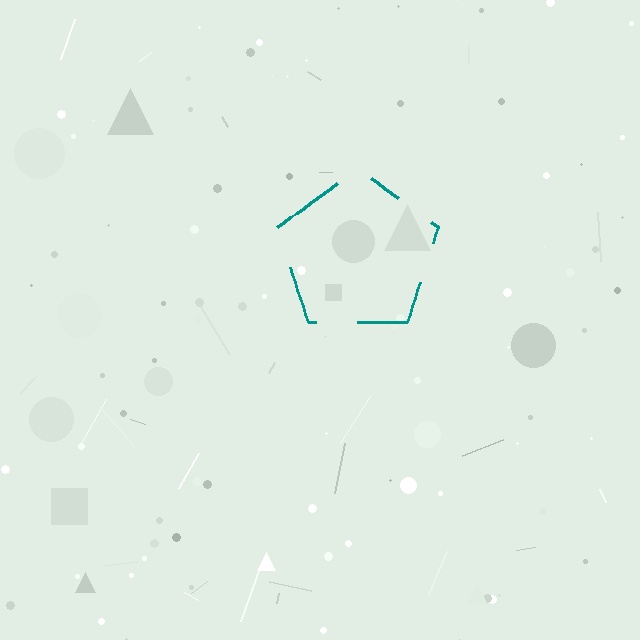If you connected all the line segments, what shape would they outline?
They would outline a pentagon.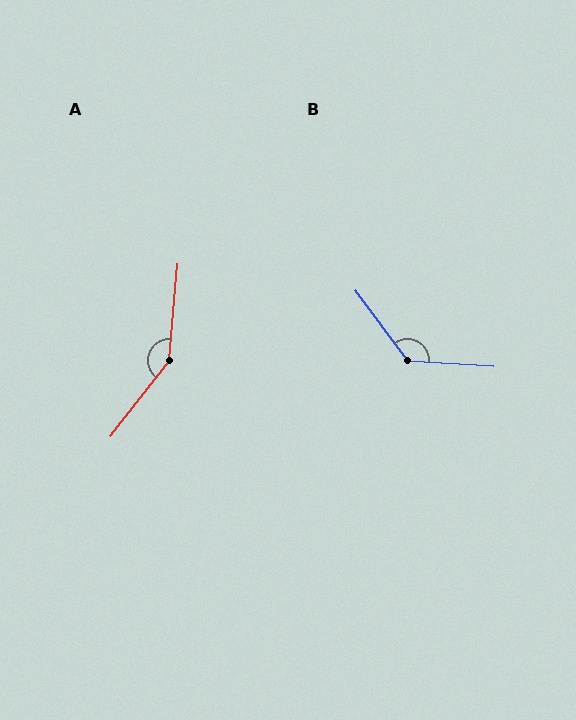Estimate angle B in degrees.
Approximately 130 degrees.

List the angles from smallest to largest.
B (130°), A (147°).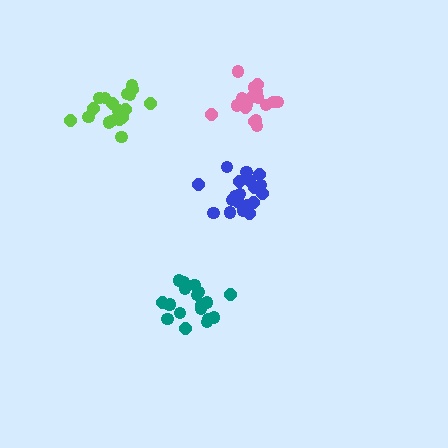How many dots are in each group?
Group 1: 19 dots, Group 2: 19 dots, Group 3: 17 dots, Group 4: 20 dots (75 total).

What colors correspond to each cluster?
The clusters are colored: lime, teal, pink, blue.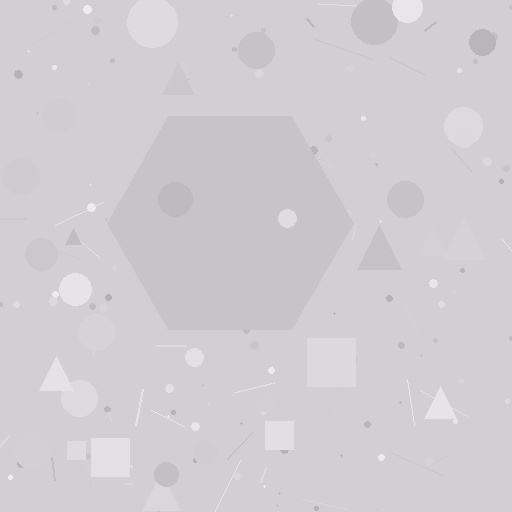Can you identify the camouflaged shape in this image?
The camouflaged shape is a hexagon.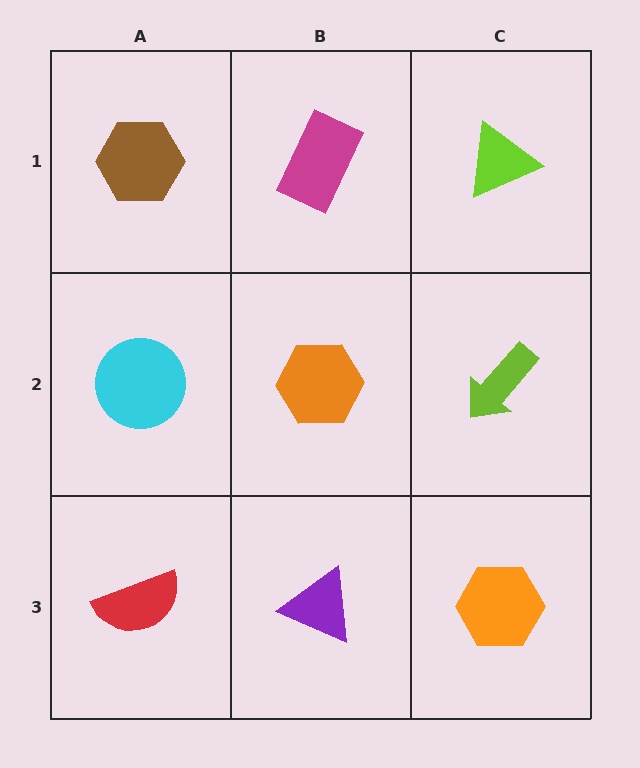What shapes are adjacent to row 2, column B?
A magenta rectangle (row 1, column B), a purple triangle (row 3, column B), a cyan circle (row 2, column A), a lime arrow (row 2, column C).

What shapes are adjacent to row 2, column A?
A brown hexagon (row 1, column A), a red semicircle (row 3, column A), an orange hexagon (row 2, column B).